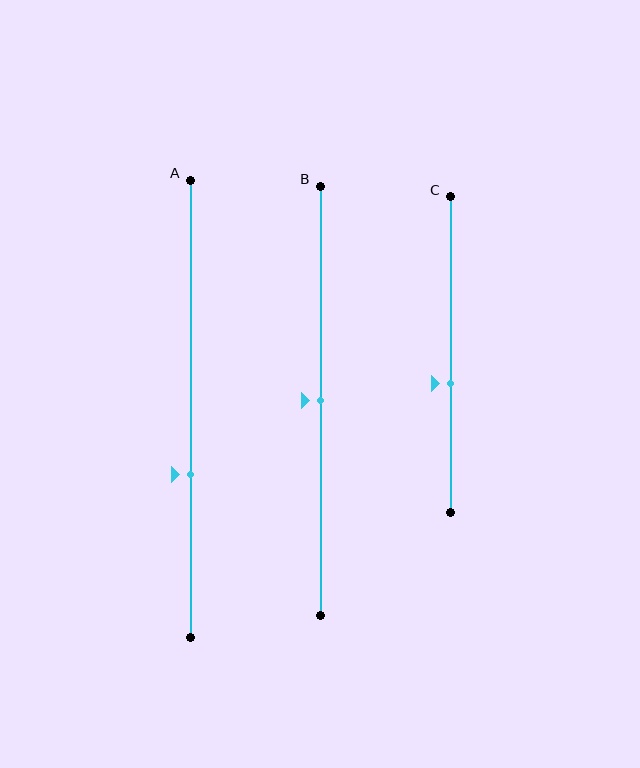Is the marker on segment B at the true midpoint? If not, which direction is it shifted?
Yes, the marker on segment B is at the true midpoint.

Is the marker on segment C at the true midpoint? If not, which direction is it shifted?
No, the marker on segment C is shifted downward by about 9% of the segment length.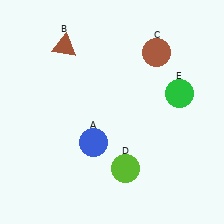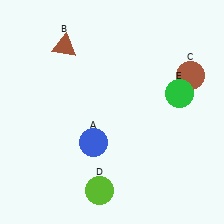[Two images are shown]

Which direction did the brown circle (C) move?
The brown circle (C) moved right.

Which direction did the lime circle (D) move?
The lime circle (D) moved left.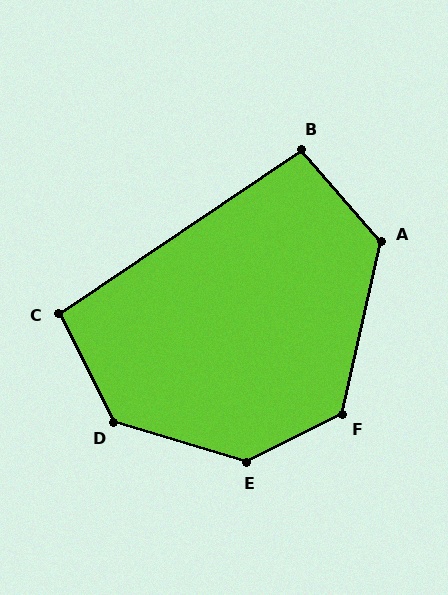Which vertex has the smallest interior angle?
C, at approximately 97 degrees.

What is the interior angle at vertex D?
Approximately 134 degrees (obtuse).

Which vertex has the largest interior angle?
E, at approximately 137 degrees.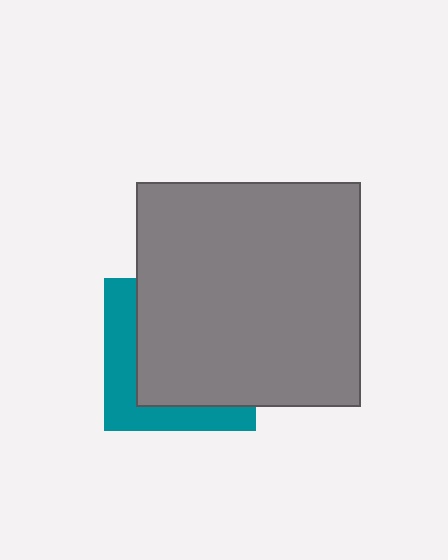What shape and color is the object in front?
The object in front is a gray square.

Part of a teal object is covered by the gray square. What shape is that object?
It is a square.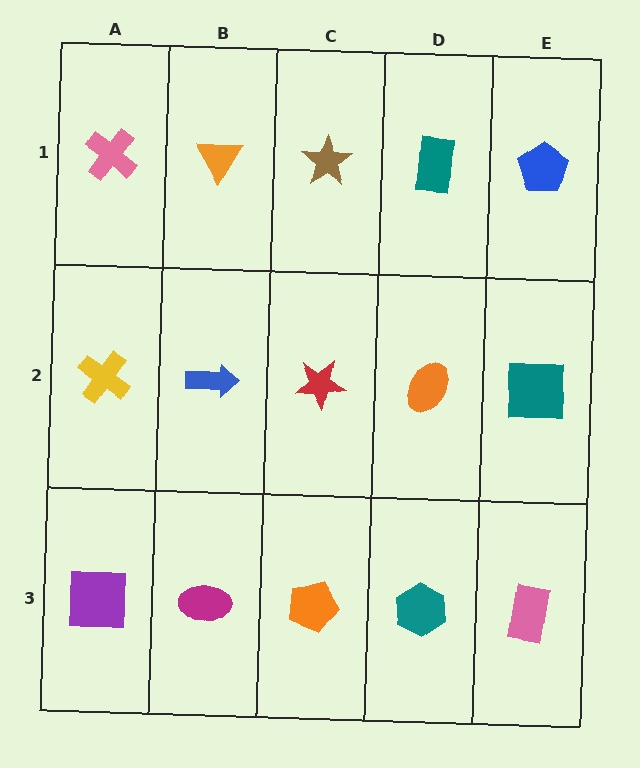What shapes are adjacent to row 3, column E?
A teal square (row 2, column E), a teal hexagon (row 3, column D).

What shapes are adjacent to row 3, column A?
A yellow cross (row 2, column A), a magenta ellipse (row 3, column B).